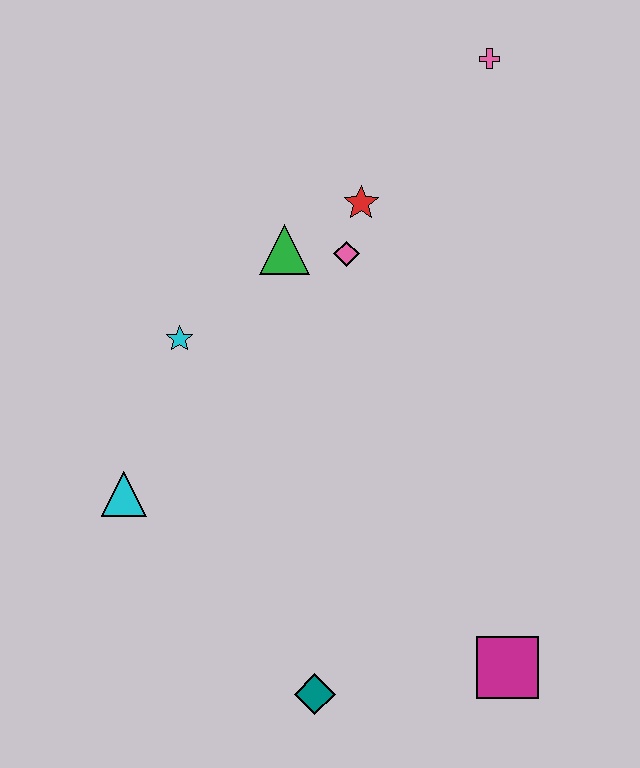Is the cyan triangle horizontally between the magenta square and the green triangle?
No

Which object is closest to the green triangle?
The pink diamond is closest to the green triangle.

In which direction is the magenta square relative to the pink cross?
The magenta square is below the pink cross.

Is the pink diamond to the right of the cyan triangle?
Yes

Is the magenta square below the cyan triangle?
Yes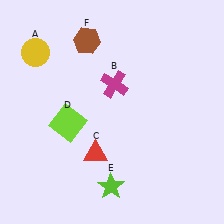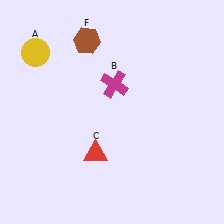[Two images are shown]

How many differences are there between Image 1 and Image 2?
There are 2 differences between the two images.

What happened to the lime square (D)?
The lime square (D) was removed in Image 2. It was in the bottom-left area of Image 1.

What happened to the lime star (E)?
The lime star (E) was removed in Image 2. It was in the bottom-left area of Image 1.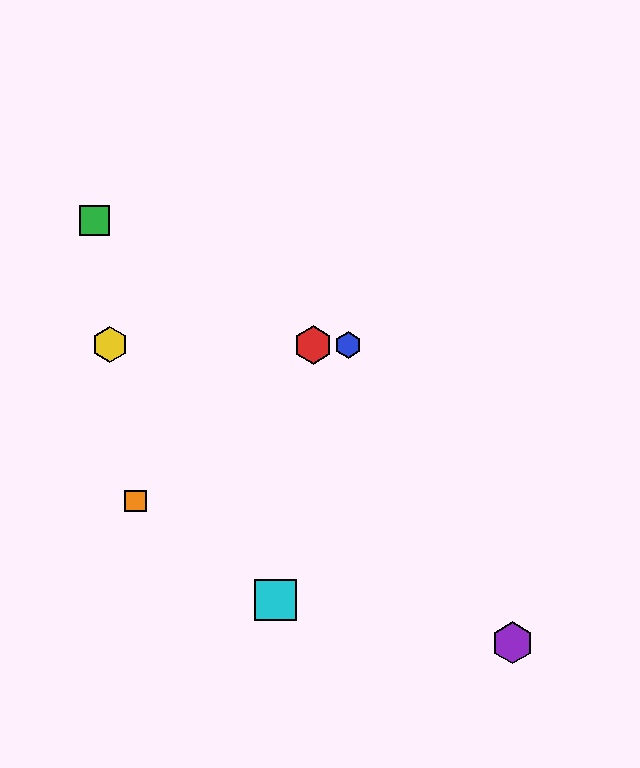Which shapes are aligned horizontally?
The red hexagon, the blue hexagon, the yellow hexagon are aligned horizontally.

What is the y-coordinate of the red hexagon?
The red hexagon is at y≈345.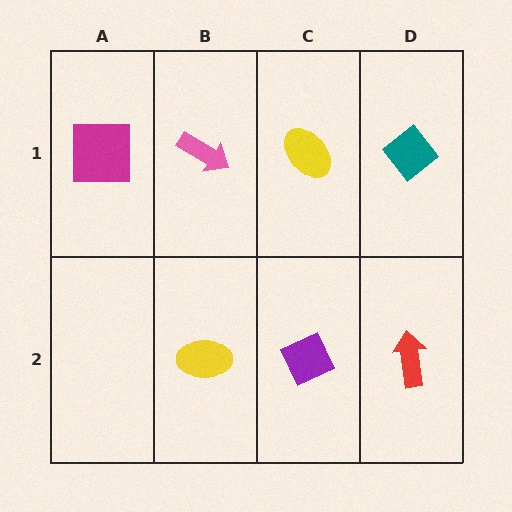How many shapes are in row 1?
4 shapes.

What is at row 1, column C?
A yellow ellipse.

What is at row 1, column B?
A pink arrow.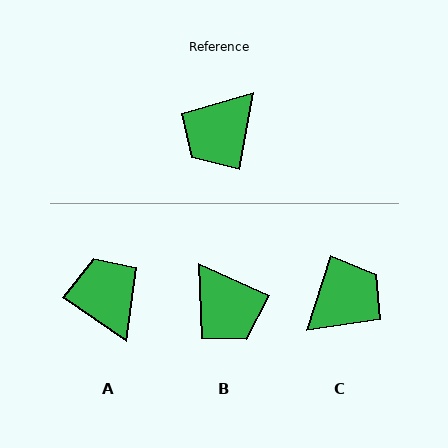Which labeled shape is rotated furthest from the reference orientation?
C, about 173 degrees away.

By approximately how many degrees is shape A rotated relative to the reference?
Approximately 114 degrees clockwise.